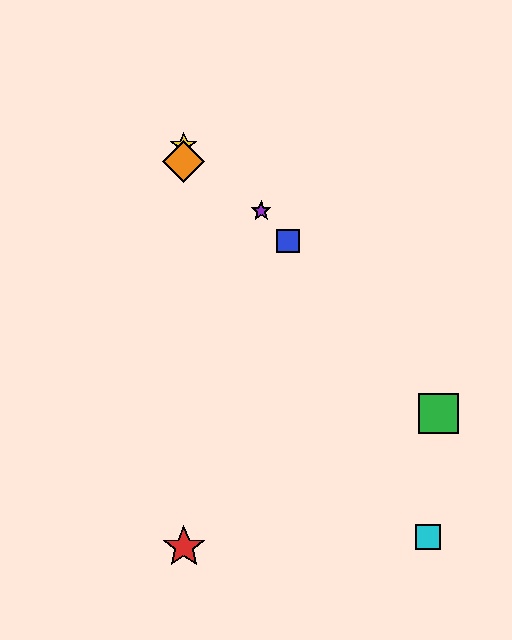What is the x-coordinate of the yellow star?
The yellow star is at x≈184.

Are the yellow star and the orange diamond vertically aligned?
Yes, both are at x≈184.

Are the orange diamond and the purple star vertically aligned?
No, the orange diamond is at x≈184 and the purple star is at x≈261.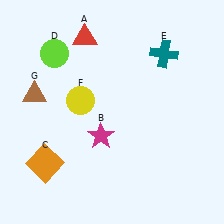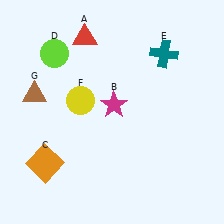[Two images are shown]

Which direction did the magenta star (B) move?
The magenta star (B) moved up.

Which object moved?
The magenta star (B) moved up.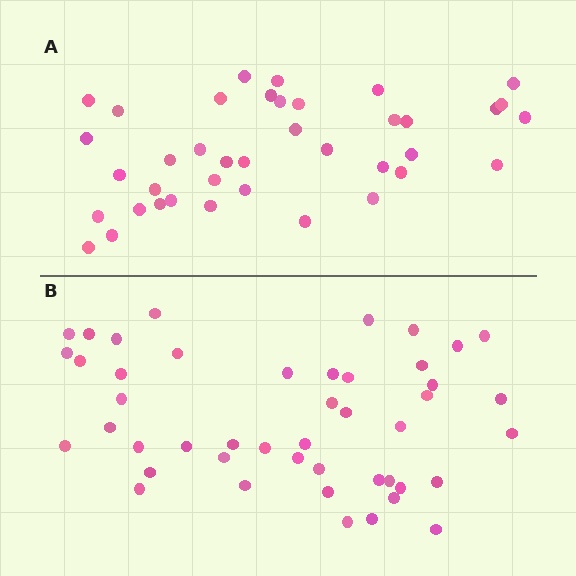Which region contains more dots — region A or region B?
Region B (the bottom region) has more dots.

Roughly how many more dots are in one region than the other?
Region B has roughly 8 or so more dots than region A.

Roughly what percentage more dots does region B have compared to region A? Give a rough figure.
About 20% more.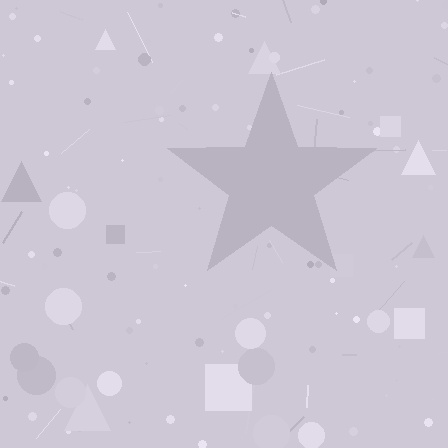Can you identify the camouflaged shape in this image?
The camouflaged shape is a star.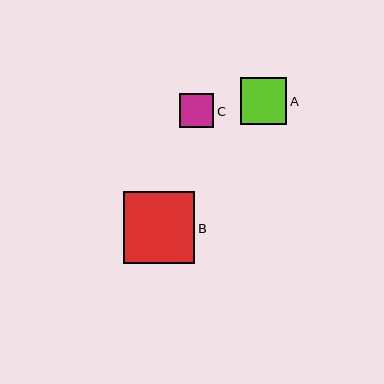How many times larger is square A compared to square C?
Square A is approximately 1.4 times the size of square C.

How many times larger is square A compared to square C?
Square A is approximately 1.4 times the size of square C.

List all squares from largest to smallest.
From largest to smallest: B, A, C.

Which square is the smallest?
Square C is the smallest with a size of approximately 34 pixels.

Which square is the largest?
Square B is the largest with a size of approximately 72 pixels.